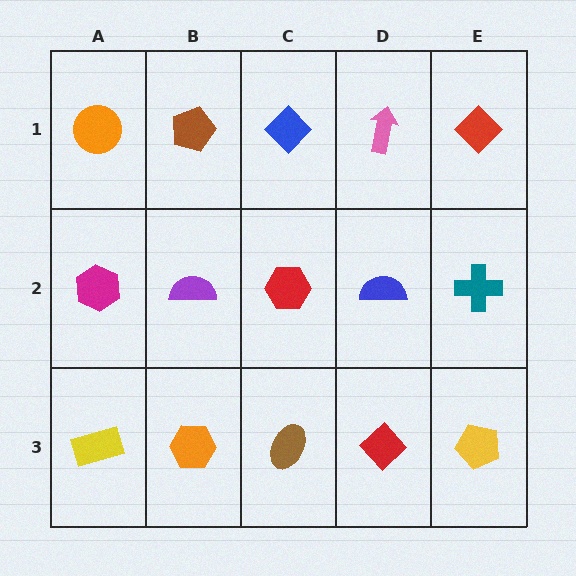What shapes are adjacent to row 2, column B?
A brown pentagon (row 1, column B), an orange hexagon (row 3, column B), a magenta hexagon (row 2, column A), a red hexagon (row 2, column C).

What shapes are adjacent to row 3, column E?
A teal cross (row 2, column E), a red diamond (row 3, column D).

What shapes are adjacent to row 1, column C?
A red hexagon (row 2, column C), a brown pentagon (row 1, column B), a pink arrow (row 1, column D).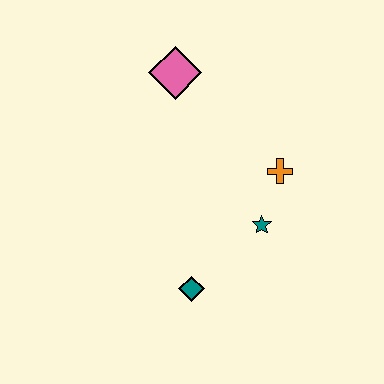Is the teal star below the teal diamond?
No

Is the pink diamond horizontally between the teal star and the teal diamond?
No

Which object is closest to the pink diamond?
The orange cross is closest to the pink diamond.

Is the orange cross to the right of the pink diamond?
Yes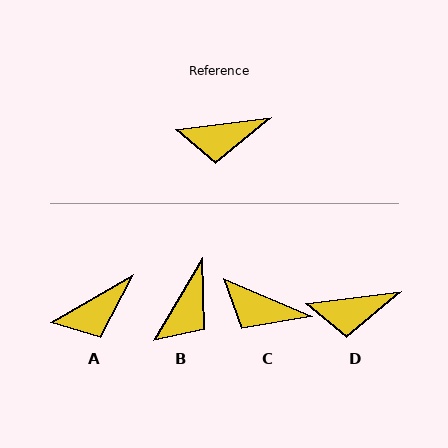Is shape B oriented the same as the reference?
No, it is off by about 52 degrees.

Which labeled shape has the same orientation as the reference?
D.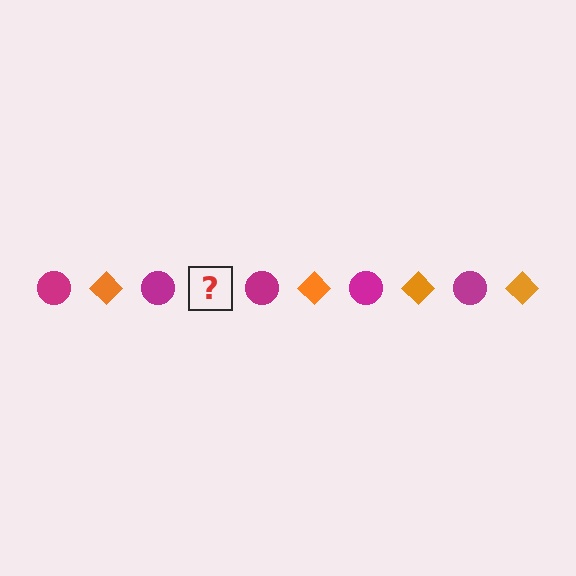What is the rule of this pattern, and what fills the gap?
The rule is that the pattern alternates between magenta circle and orange diamond. The gap should be filled with an orange diamond.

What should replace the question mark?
The question mark should be replaced with an orange diamond.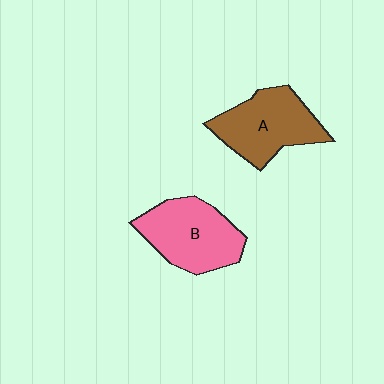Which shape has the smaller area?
Shape A (brown).